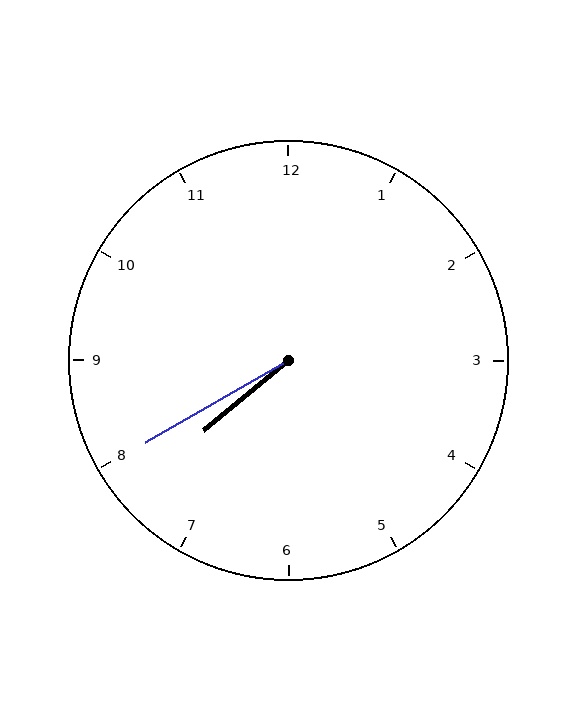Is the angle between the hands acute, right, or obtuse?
It is acute.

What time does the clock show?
7:40.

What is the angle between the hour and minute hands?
Approximately 10 degrees.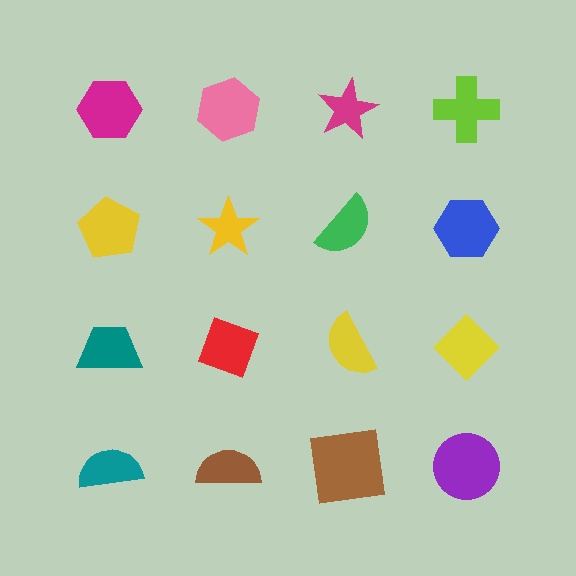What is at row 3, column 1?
A teal trapezoid.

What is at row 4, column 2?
A brown semicircle.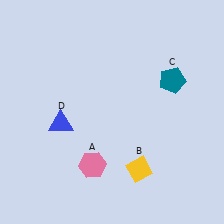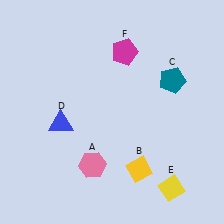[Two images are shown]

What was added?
A yellow diamond (E), a magenta pentagon (F) were added in Image 2.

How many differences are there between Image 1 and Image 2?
There are 2 differences between the two images.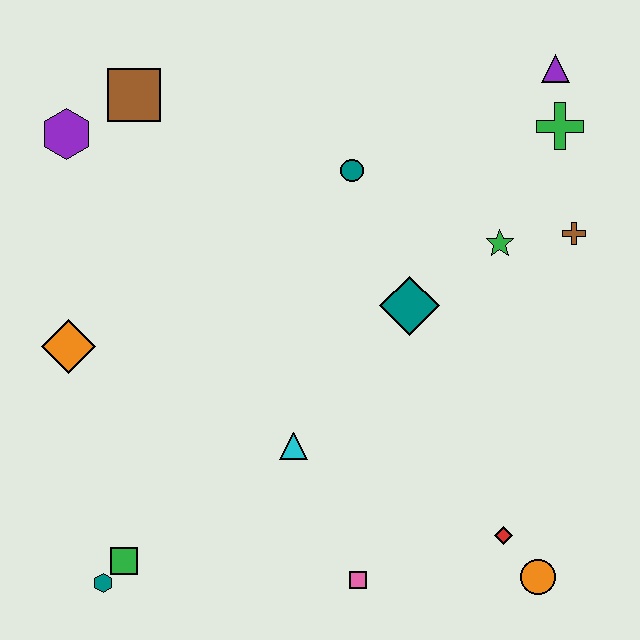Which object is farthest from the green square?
The purple triangle is farthest from the green square.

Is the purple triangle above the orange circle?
Yes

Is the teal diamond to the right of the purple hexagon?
Yes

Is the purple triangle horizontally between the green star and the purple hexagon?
No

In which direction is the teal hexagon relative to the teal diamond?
The teal hexagon is to the left of the teal diamond.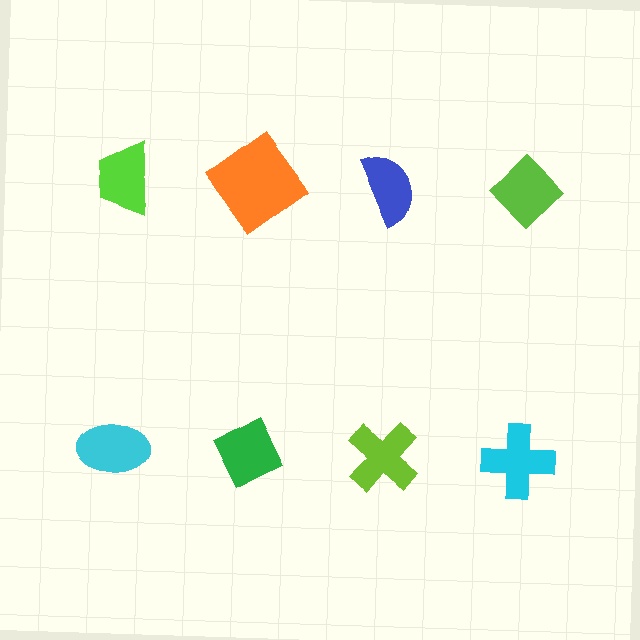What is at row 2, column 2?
A green diamond.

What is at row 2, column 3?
A lime cross.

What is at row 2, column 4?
A cyan cross.